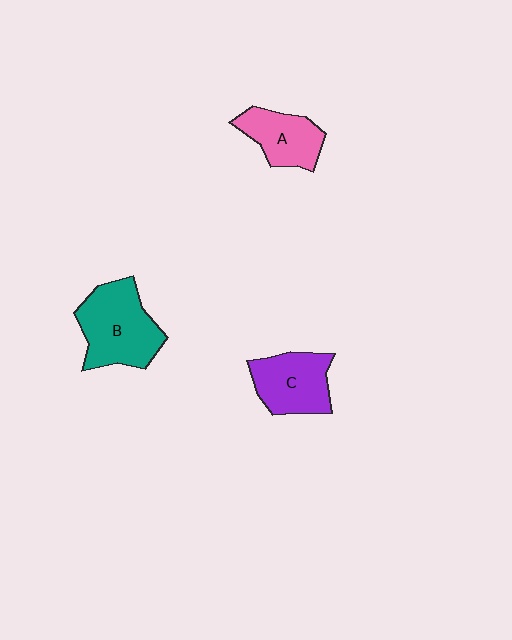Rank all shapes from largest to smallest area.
From largest to smallest: B (teal), C (purple), A (pink).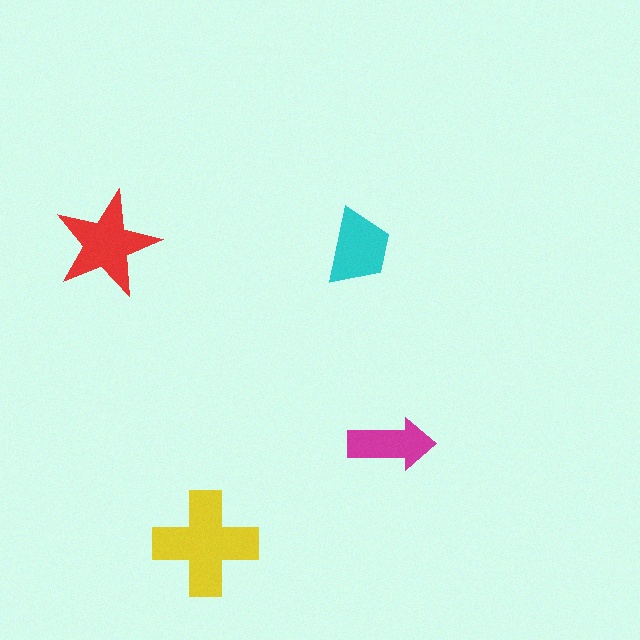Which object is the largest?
The yellow cross.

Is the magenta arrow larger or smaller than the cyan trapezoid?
Smaller.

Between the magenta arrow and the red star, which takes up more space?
The red star.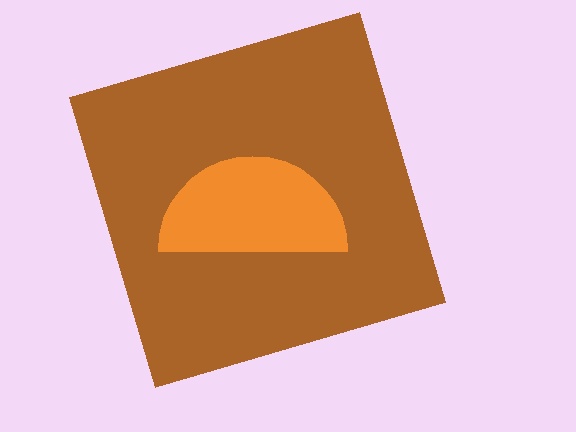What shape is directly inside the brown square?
The orange semicircle.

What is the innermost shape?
The orange semicircle.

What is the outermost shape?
The brown square.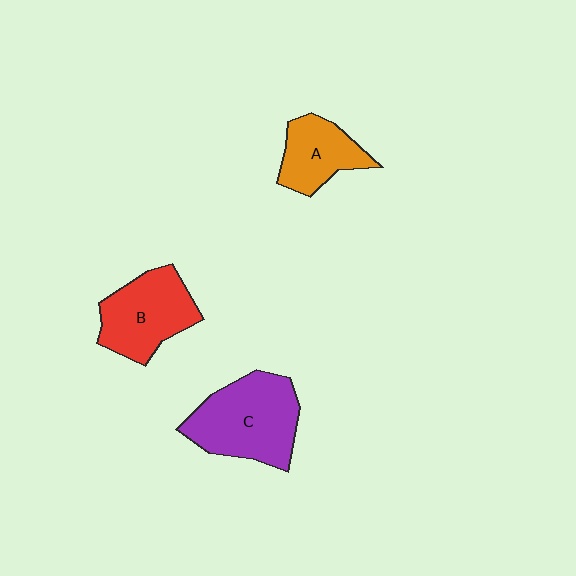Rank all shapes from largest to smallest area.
From largest to smallest: C (purple), B (red), A (orange).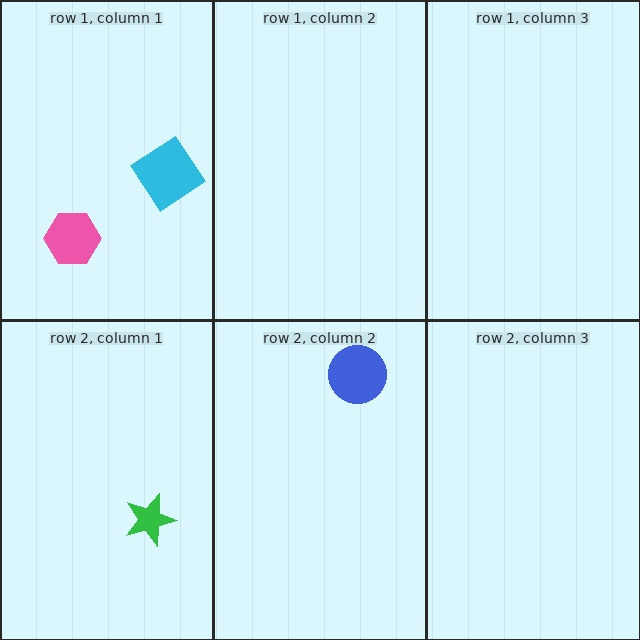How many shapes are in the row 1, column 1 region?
2.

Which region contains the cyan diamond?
The row 1, column 1 region.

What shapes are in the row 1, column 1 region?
The pink hexagon, the cyan diamond.